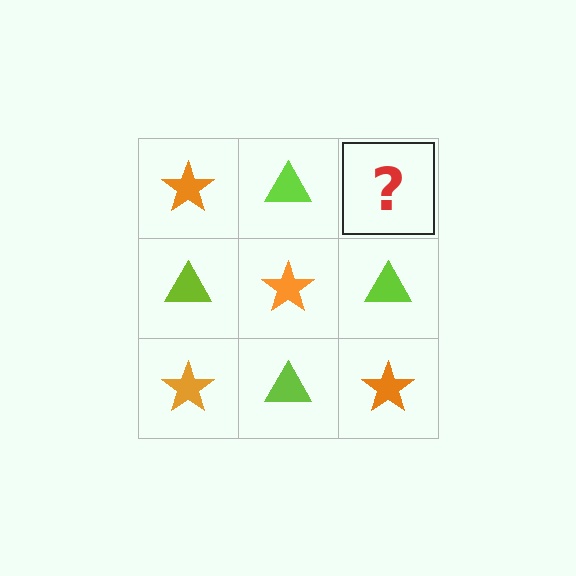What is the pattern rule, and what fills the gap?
The rule is that it alternates orange star and lime triangle in a checkerboard pattern. The gap should be filled with an orange star.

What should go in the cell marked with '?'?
The missing cell should contain an orange star.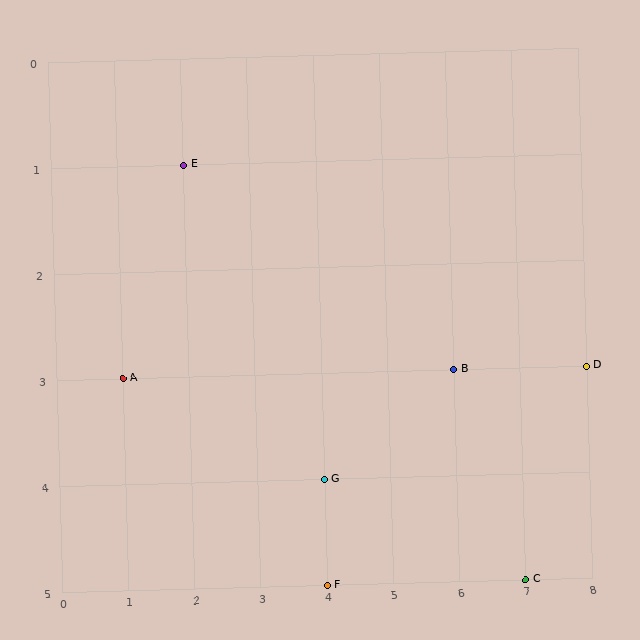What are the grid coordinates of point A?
Point A is at grid coordinates (1, 3).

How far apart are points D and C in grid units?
Points D and C are 1 column and 2 rows apart (about 2.2 grid units diagonally).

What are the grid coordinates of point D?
Point D is at grid coordinates (8, 3).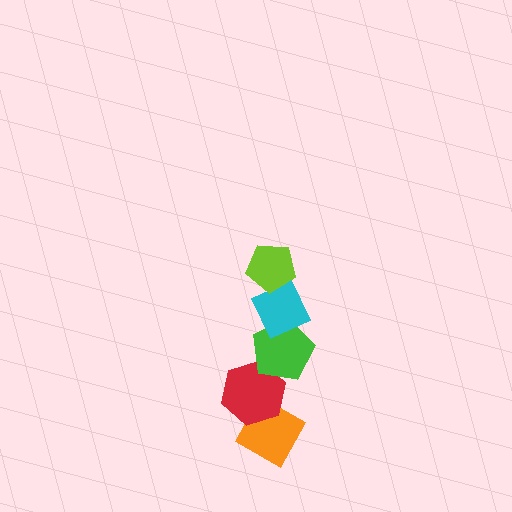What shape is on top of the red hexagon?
The green pentagon is on top of the red hexagon.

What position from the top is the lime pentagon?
The lime pentagon is 1st from the top.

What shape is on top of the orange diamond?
The red hexagon is on top of the orange diamond.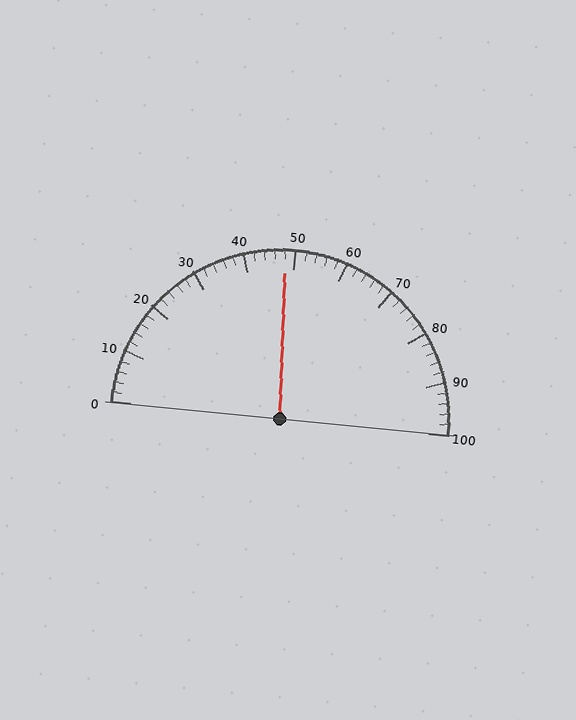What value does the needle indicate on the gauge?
The needle indicates approximately 48.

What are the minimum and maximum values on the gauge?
The gauge ranges from 0 to 100.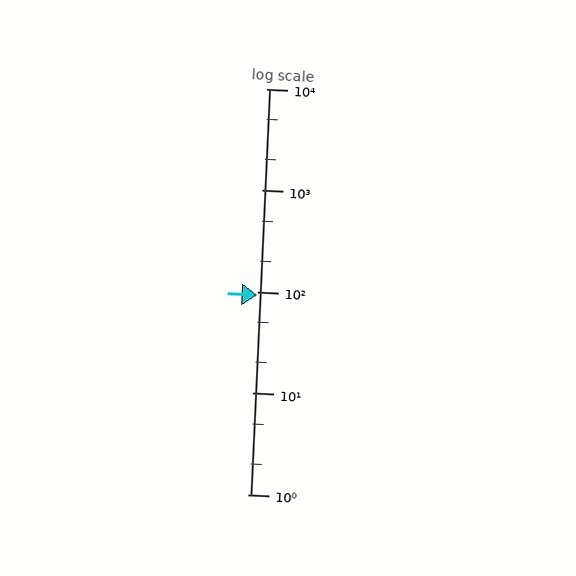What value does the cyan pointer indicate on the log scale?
The pointer indicates approximately 93.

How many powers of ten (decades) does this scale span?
The scale spans 4 decades, from 1 to 10000.